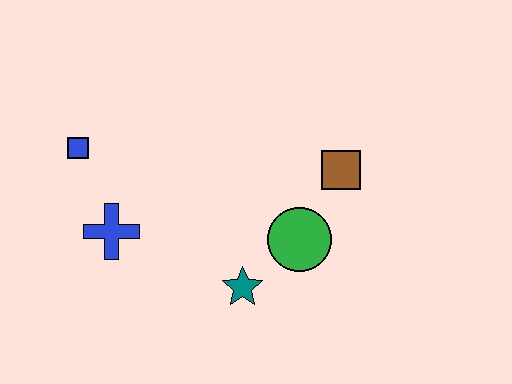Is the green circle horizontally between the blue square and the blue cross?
No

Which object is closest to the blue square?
The blue cross is closest to the blue square.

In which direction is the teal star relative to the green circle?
The teal star is to the left of the green circle.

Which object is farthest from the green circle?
The blue square is farthest from the green circle.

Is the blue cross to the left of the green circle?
Yes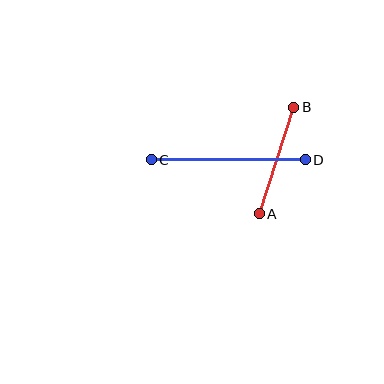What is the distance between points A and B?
The distance is approximately 112 pixels.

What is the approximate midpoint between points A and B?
The midpoint is at approximately (276, 160) pixels.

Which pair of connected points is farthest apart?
Points C and D are farthest apart.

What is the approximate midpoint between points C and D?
The midpoint is at approximately (228, 160) pixels.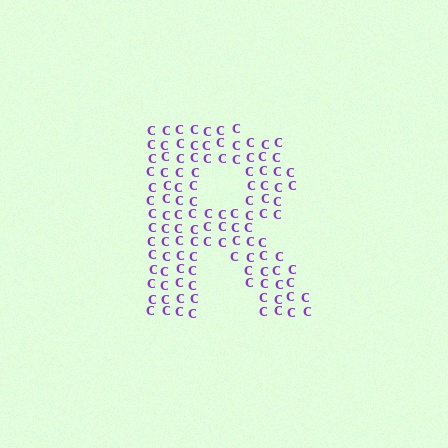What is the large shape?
The large shape is the letter R.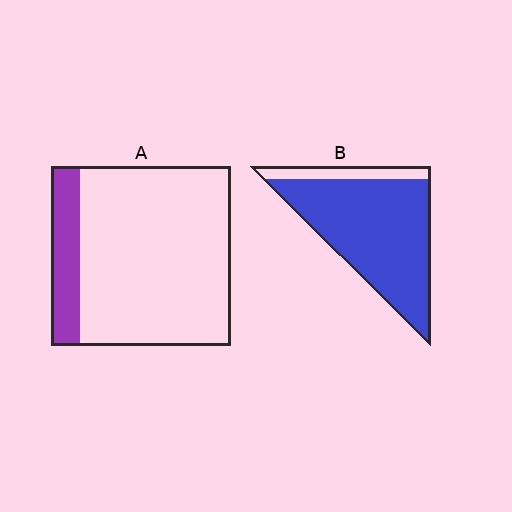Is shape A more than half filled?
No.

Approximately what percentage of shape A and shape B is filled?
A is approximately 15% and B is approximately 85%.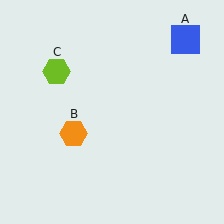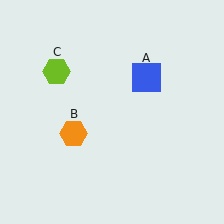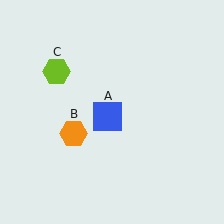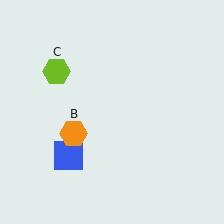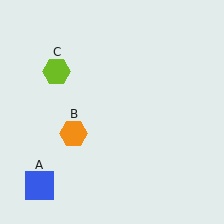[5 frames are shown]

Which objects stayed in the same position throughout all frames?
Orange hexagon (object B) and lime hexagon (object C) remained stationary.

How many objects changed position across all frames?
1 object changed position: blue square (object A).